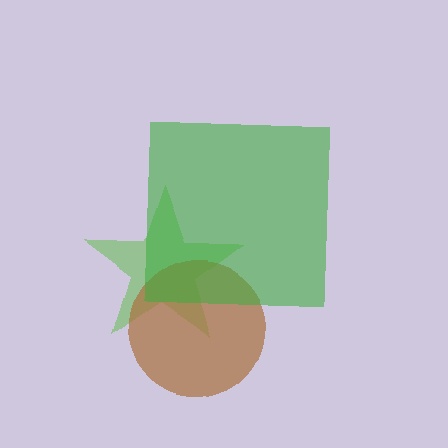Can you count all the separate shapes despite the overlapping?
Yes, there are 3 separate shapes.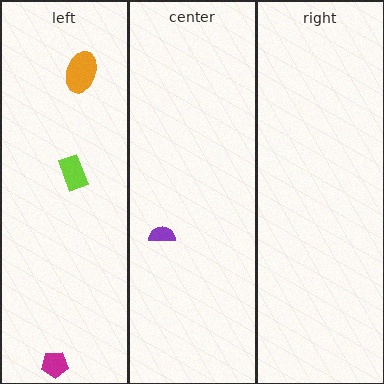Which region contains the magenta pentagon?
The left region.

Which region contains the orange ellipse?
The left region.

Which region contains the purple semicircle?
The center region.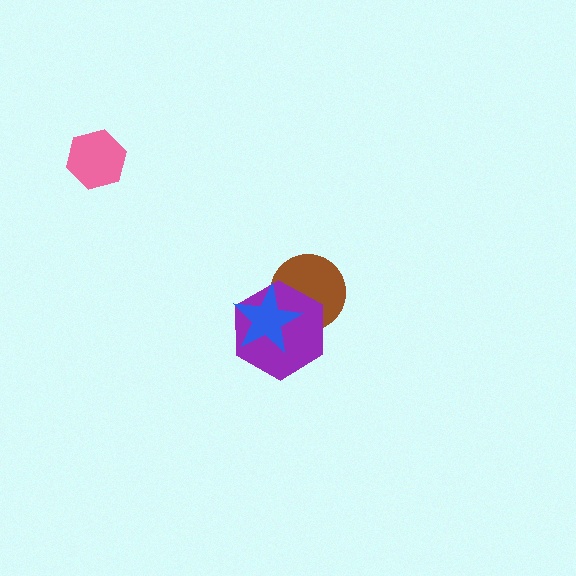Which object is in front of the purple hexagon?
The blue star is in front of the purple hexagon.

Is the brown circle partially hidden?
Yes, it is partially covered by another shape.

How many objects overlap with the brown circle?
2 objects overlap with the brown circle.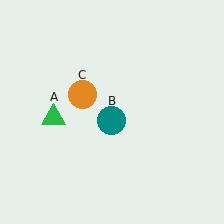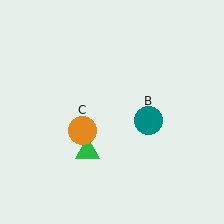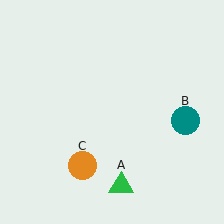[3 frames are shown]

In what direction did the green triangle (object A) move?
The green triangle (object A) moved down and to the right.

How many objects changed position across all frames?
3 objects changed position: green triangle (object A), teal circle (object B), orange circle (object C).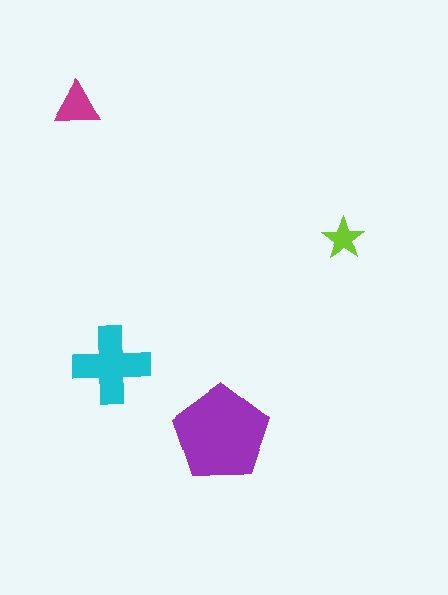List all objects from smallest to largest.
The lime star, the magenta triangle, the cyan cross, the purple pentagon.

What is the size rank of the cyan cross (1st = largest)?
2nd.